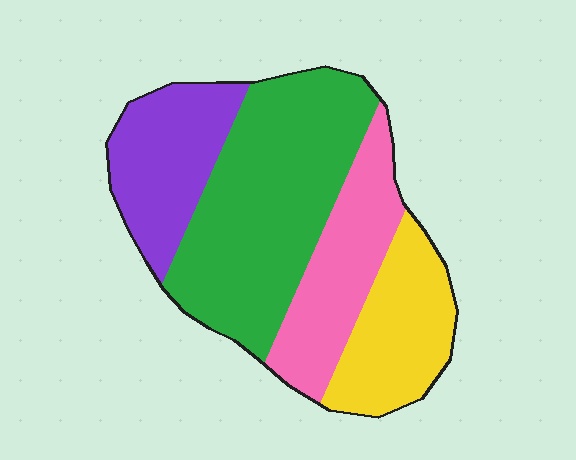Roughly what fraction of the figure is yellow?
Yellow takes up about one fifth (1/5) of the figure.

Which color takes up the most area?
Green, at roughly 40%.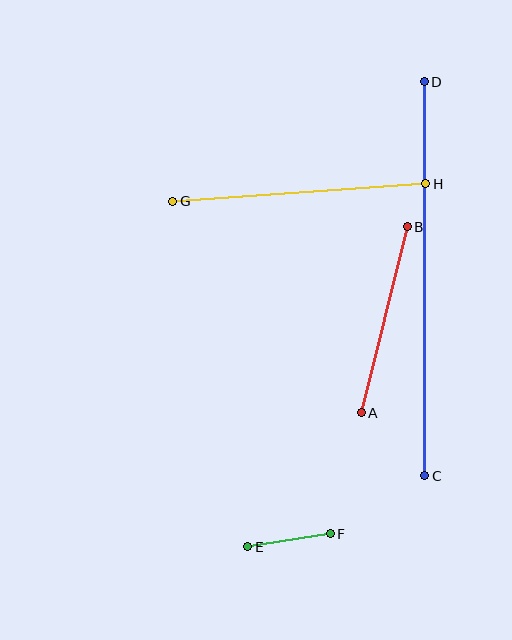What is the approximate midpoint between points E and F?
The midpoint is at approximately (289, 540) pixels.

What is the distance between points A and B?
The distance is approximately 191 pixels.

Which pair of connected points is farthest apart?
Points C and D are farthest apart.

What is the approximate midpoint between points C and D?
The midpoint is at approximately (424, 279) pixels.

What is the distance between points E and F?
The distance is approximately 84 pixels.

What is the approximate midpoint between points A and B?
The midpoint is at approximately (384, 320) pixels.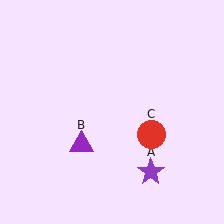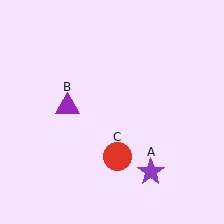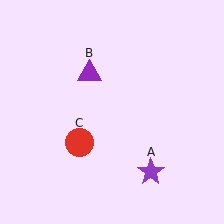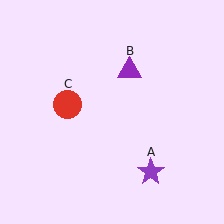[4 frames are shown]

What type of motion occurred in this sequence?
The purple triangle (object B), red circle (object C) rotated clockwise around the center of the scene.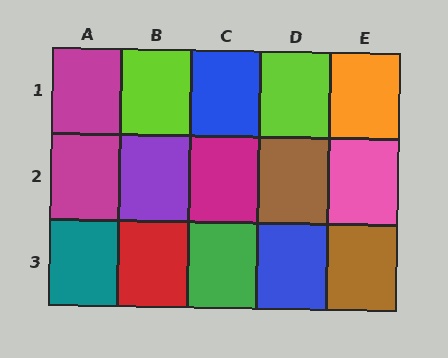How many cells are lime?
2 cells are lime.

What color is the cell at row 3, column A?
Teal.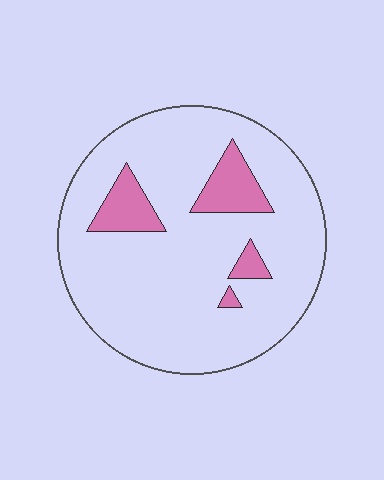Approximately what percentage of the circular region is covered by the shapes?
Approximately 15%.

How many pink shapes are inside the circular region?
4.